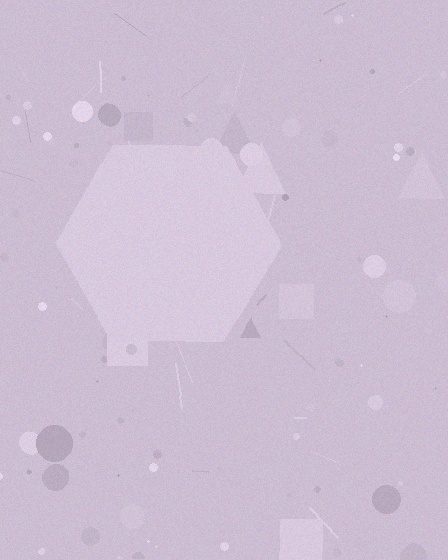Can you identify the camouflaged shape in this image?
The camouflaged shape is a hexagon.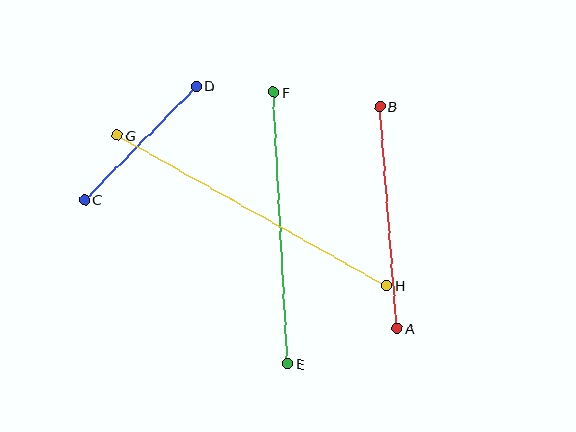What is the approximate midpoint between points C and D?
The midpoint is at approximately (141, 143) pixels.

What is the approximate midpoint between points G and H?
The midpoint is at approximately (252, 210) pixels.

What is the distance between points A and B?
The distance is approximately 222 pixels.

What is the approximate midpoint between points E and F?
The midpoint is at approximately (281, 228) pixels.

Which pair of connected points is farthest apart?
Points G and H are farthest apart.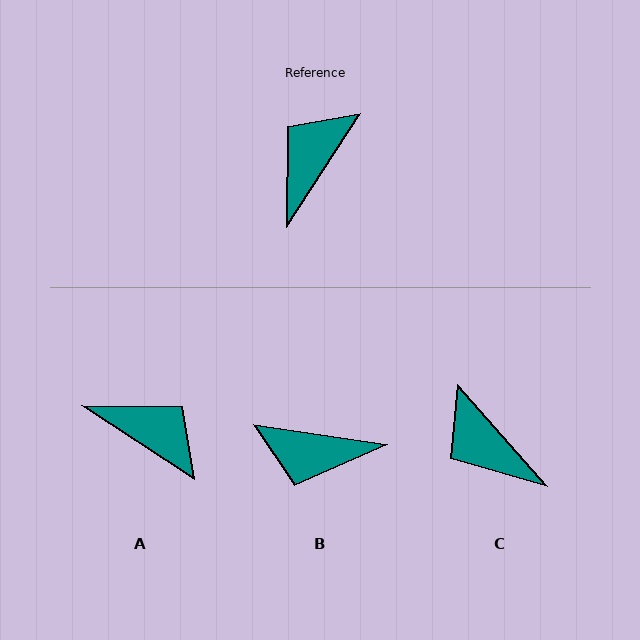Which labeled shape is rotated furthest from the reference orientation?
B, about 115 degrees away.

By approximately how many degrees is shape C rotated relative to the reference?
Approximately 74 degrees counter-clockwise.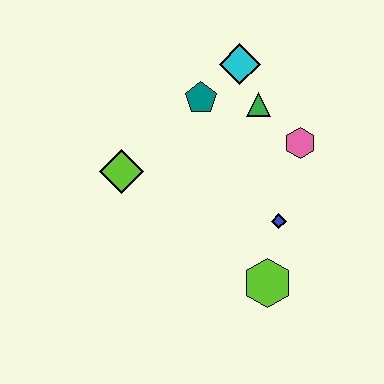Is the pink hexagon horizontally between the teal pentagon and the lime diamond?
No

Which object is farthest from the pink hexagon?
The lime diamond is farthest from the pink hexagon.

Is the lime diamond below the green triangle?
Yes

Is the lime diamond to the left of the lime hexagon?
Yes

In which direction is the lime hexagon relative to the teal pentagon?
The lime hexagon is below the teal pentagon.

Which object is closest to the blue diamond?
The lime hexagon is closest to the blue diamond.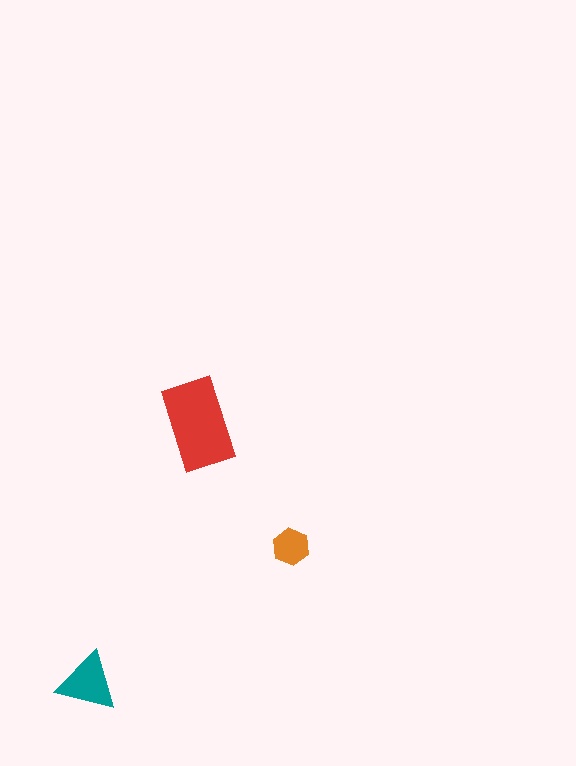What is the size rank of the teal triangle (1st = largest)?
2nd.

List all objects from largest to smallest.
The red rectangle, the teal triangle, the orange hexagon.